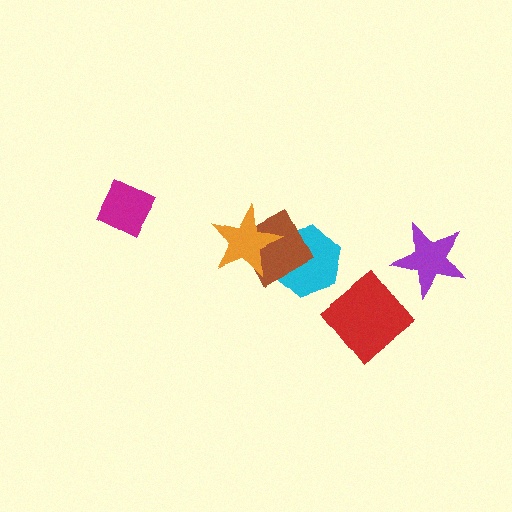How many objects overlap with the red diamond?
0 objects overlap with the red diamond.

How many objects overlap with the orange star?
2 objects overlap with the orange star.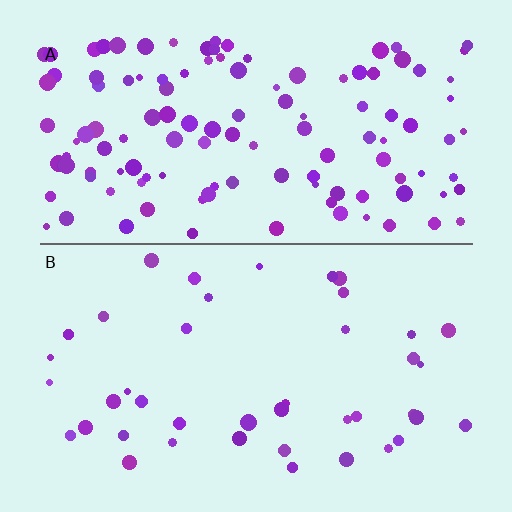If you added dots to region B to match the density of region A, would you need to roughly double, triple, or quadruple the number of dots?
Approximately triple.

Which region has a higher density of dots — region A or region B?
A (the top).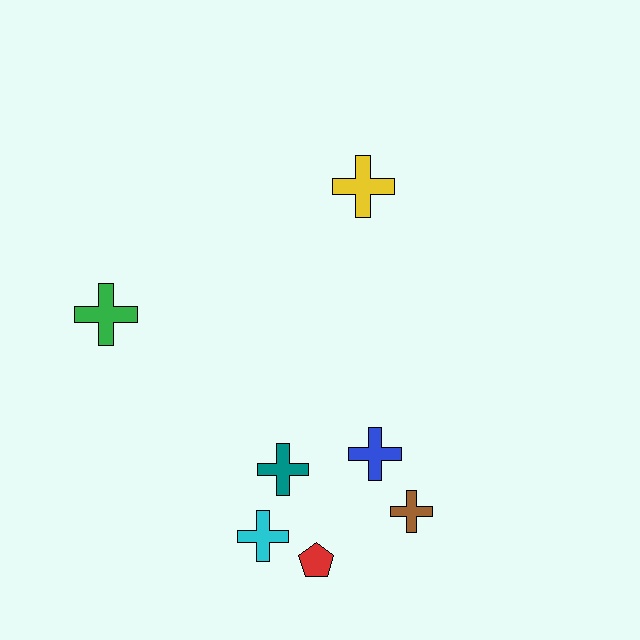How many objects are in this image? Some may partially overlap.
There are 7 objects.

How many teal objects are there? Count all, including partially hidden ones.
There is 1 teal object.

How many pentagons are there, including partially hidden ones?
There is 1 pentagon.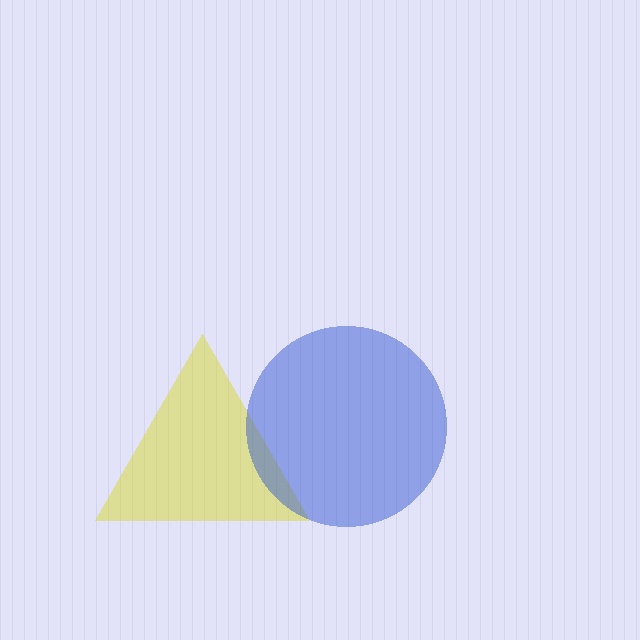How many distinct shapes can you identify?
There are 2 distinct shapes: a yellow triangle, a blue circle.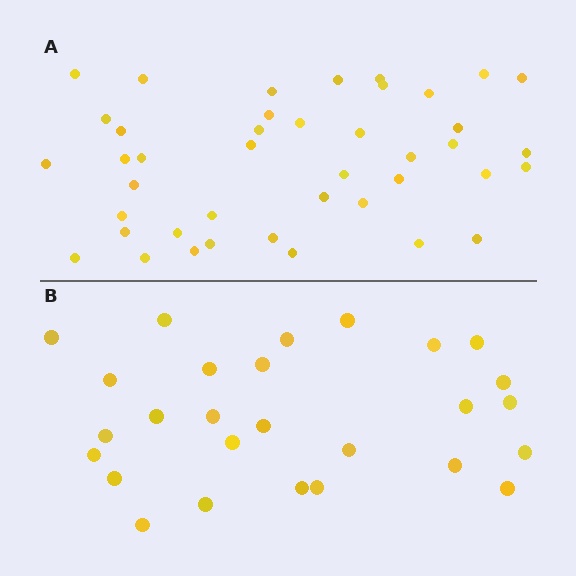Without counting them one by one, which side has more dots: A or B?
Region A (the top region) has more dots.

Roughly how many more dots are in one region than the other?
Region A has approximately 15 more dots than region B.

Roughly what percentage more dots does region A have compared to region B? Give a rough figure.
About 55% more.